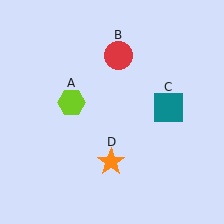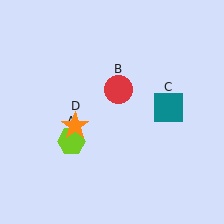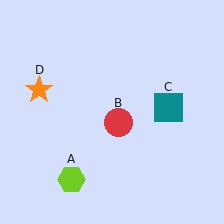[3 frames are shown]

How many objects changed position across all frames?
3 objects changed position: lime hexagon (object A), red circle (object B), orange star (object D).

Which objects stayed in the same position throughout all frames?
Teal square (object C) remained stationary.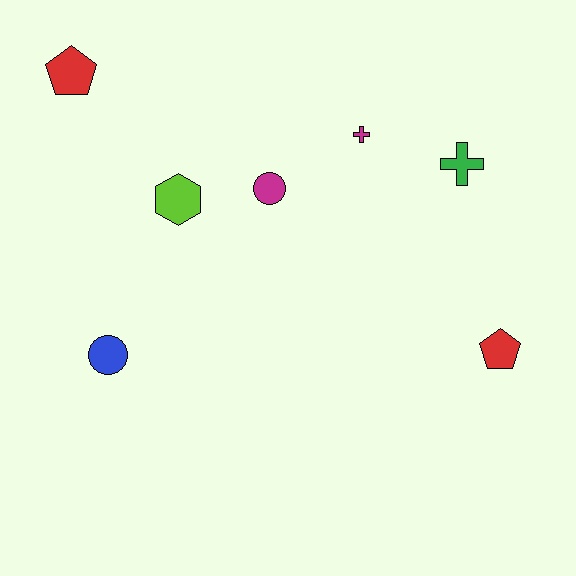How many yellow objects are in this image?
There are no yellow objects.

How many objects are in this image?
There are 7 objects.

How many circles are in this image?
There are 2 circles.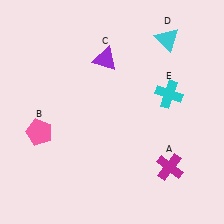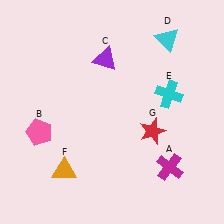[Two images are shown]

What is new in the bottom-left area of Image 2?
An orange triangle (F) was added in the bottom-left area of Image 2.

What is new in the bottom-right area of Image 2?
A red star (G) was added in the bottom-right area of Image 2.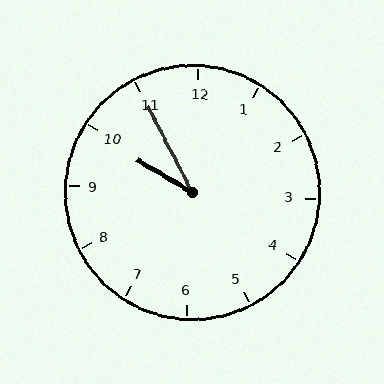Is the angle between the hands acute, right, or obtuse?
It is acute.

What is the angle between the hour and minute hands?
Approximately 32 degrees.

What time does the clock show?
9:55.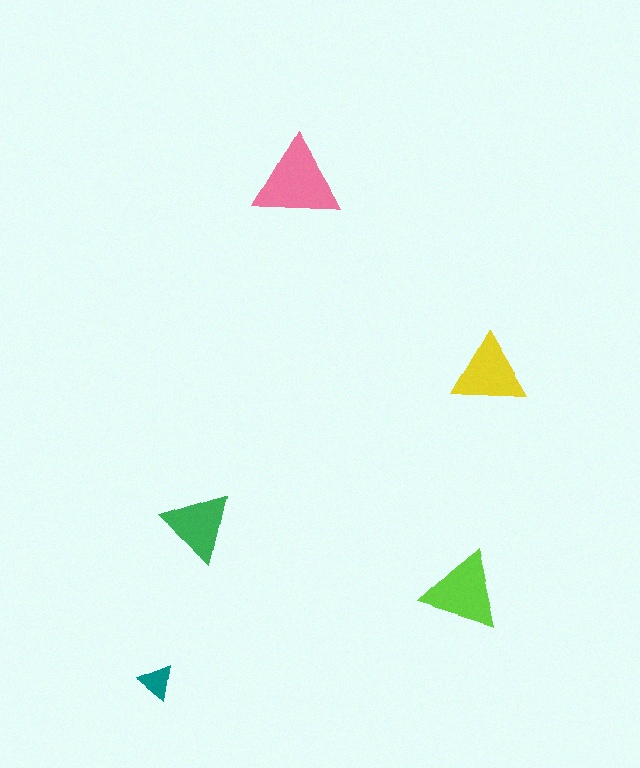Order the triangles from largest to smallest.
the pink one, the lime one, the yellow one, the green one, the teal one.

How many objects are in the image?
There are 5 objects in the image.